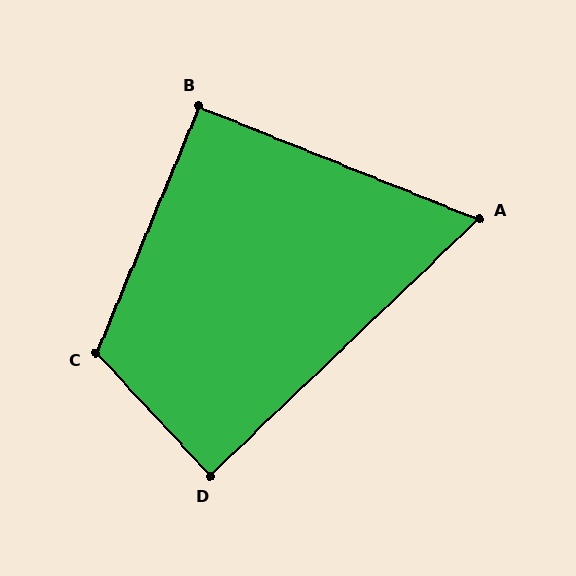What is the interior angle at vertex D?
Approximately 89 degrees (approximately right).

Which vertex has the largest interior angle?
C, at approximately 114 degrees.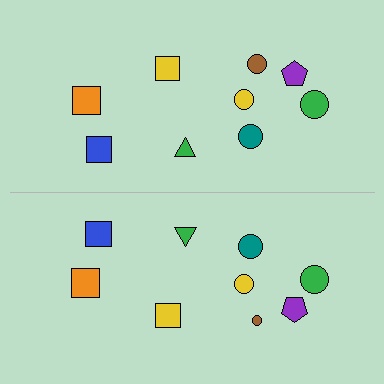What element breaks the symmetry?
The brown circle on the bottom side has a different size than its mirror counterpart.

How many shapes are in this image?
There are 18 shapes in this image.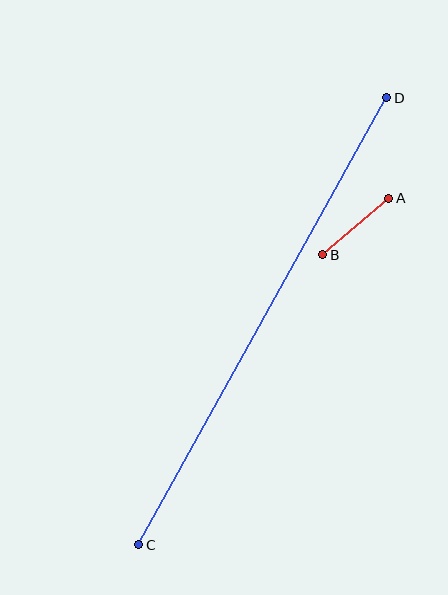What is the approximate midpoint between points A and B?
The midpoint is at approximately (356, 226) pixels.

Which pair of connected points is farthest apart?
Points C and D are farthest apart.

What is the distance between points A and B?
The distance is approximately 87 pixels.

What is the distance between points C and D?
The distance is approximately 511 pixels.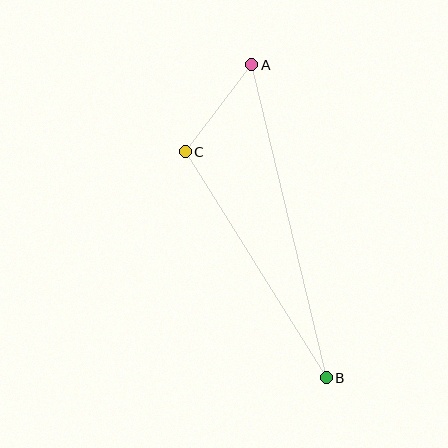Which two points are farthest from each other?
Points A and B are farthest from each other.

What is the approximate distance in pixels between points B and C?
The distance between B and C is approximately 267 pixels.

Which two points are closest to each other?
Points A and C are closest to each other.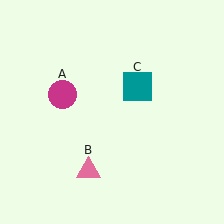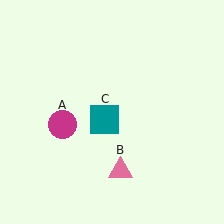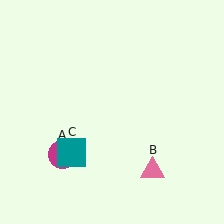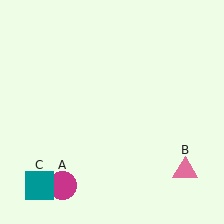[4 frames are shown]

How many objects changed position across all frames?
3 objects changed position: magenta circle (object A), pink triangle (object B), teal square (object C).